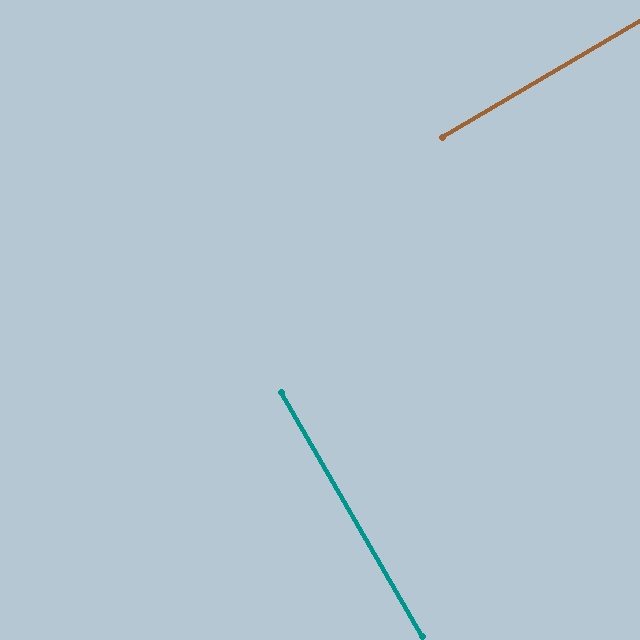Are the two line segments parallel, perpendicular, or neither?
Perpendicular — they meet at approximately 90°.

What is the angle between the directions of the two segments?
Approximately 90 degrees.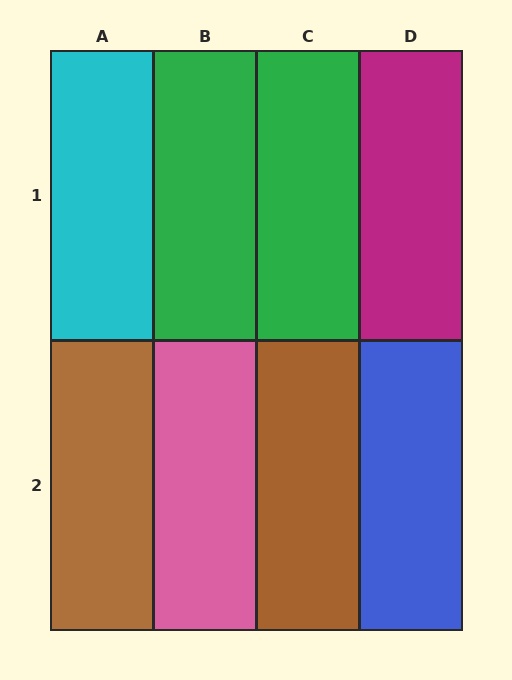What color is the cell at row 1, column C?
Green.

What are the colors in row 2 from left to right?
Brown, pink, brown, blue.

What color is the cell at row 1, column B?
Green.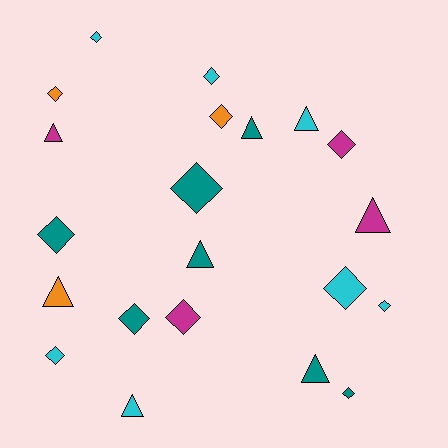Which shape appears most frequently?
Diamond, with 13 objects.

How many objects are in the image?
There are 21 objects.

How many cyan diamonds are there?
There are 5 cyan diamonds.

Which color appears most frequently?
Cyan, with 7 objects.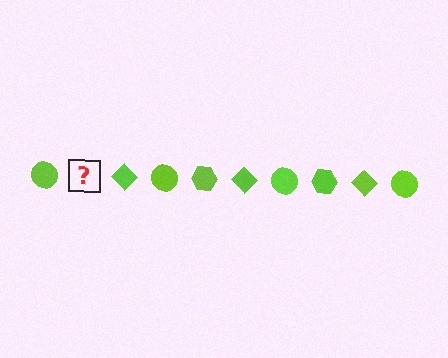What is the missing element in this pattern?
The missing element is a lime hexagon.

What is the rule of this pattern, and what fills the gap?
The rule is that the pattern cycles through circle, hexagon, diamond shapes in lime. The gap should be filled with a lime hexagon.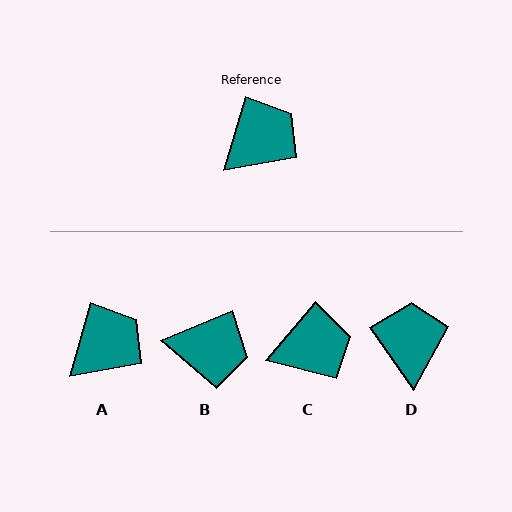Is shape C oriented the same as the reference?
No, it is off by about 24 degrees.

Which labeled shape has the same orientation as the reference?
A.